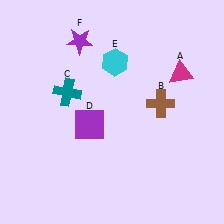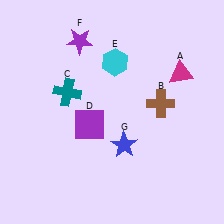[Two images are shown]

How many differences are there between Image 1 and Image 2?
There is 1 difference between the two images.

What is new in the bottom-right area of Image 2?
A blue star (G) was added in the bottom-right area of Image 2.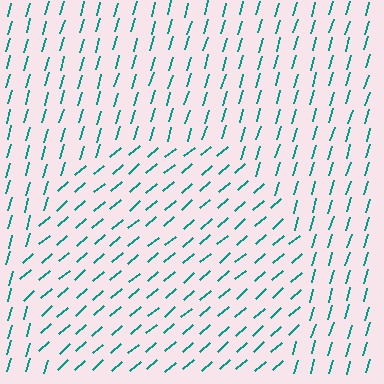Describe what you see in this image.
The image is filled with small teal line segments. A circle region in the image has lines oriented differently from the surrounding lines, creating a visible texture boundary.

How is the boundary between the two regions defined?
The boundary is defined purely by a change in line orientation (approximately 33 degrees difference). All lines are the same color and thickness.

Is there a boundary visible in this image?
Yes, there is a texture boundary formed by a change in line orientation.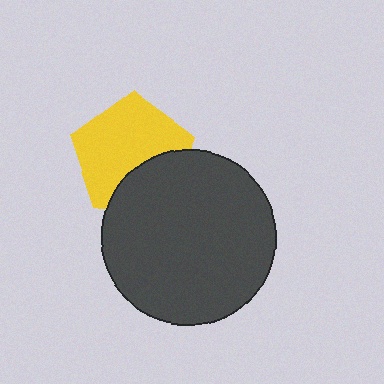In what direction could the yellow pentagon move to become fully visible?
The yellow pentagon could move up. That would shift it out from behind the dark gray circle entirely.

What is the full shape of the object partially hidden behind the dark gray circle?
The partially hidden object is a yellow pentagon.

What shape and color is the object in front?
The object in front is a dark gray circle.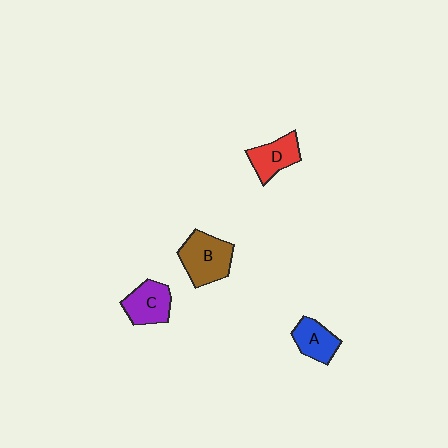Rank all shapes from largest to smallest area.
From largest to smallest: B (brown), C (purple), D (red), A (blue).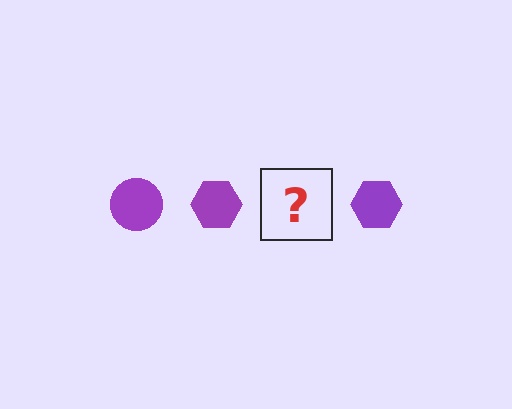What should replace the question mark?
The question mark should be replaced with a purple circle.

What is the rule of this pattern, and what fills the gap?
The rule is that the pattern cycles through circle, hexagon shapes in purple. The gap should be filled with a purple circle.